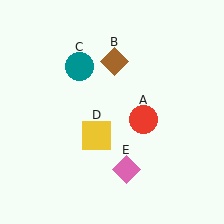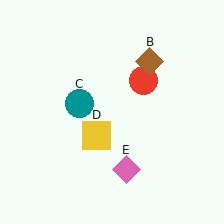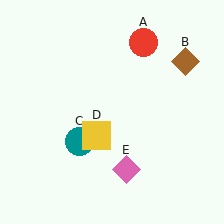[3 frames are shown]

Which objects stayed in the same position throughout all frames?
Yellow square (object D) and pink diamond (object E) remained stationary.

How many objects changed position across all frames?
3 objects changed position: red circle (object A), brown diamond (object B), teal circle (object C).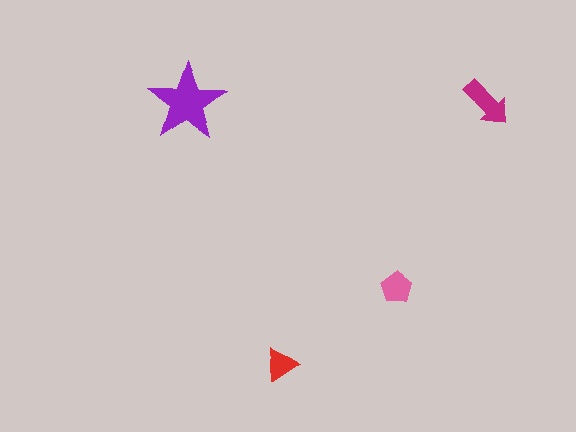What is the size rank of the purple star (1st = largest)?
1st.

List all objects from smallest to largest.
The red triangle, the pink pentagon, the magenta arrow, the purple star.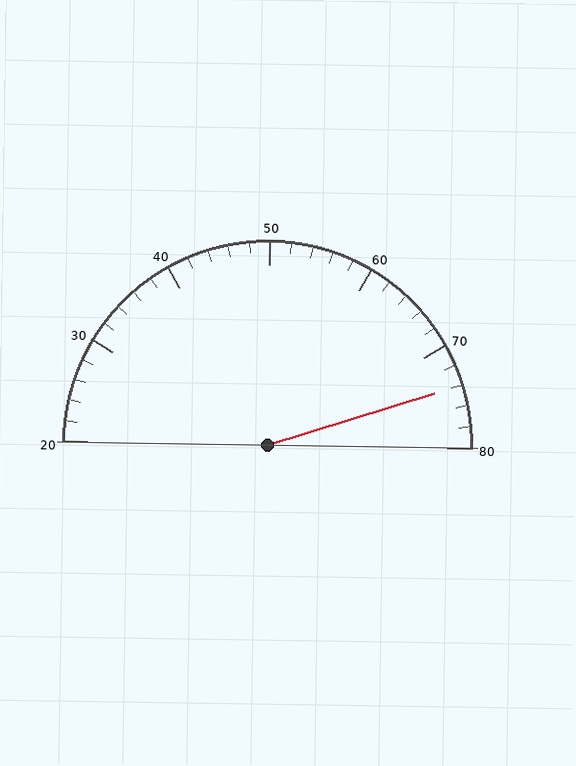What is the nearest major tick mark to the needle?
The nearest major tick mark is 70.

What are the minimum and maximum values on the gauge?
The gauge ranges from 20 to 80.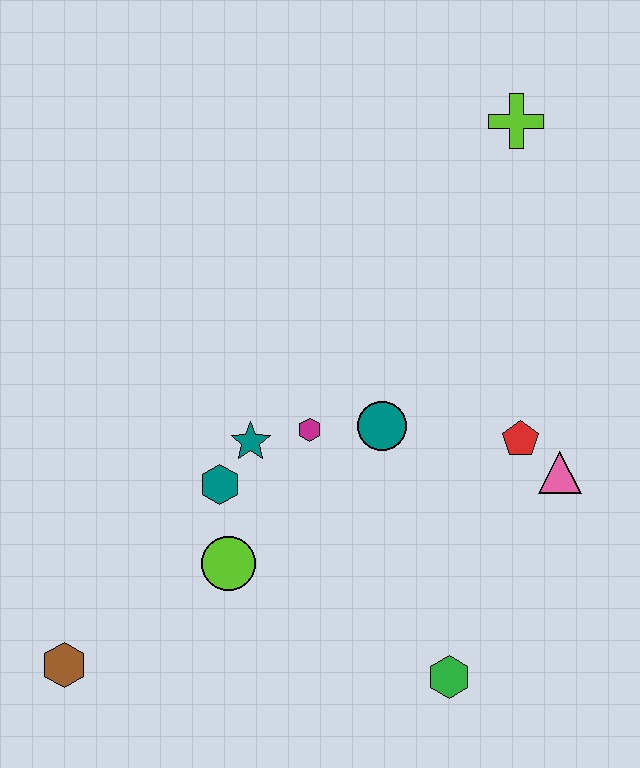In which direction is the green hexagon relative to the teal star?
The green hexagon is below the teal star.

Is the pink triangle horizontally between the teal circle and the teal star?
No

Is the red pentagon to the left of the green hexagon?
No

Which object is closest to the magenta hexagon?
The teal star is closest to the magenta hexagon.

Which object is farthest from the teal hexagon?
The lime cross is farthest from the teal hexagon.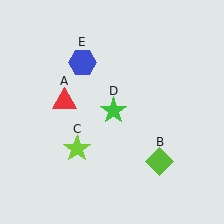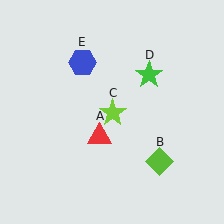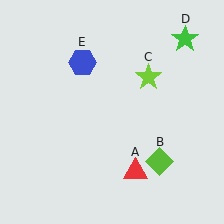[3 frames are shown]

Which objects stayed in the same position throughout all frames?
Lime diamond (object B) and blue hexagon (object E) remained stationary.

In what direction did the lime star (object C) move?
The lime star (object C) moved up and to the right.